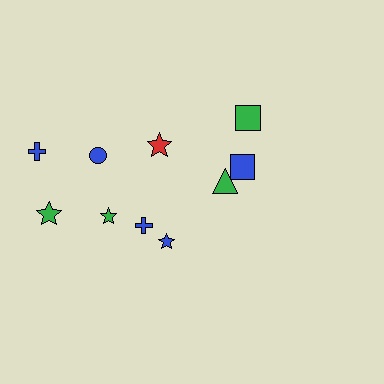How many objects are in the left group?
There are 7 objects.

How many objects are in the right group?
There are 3 objects.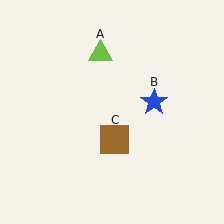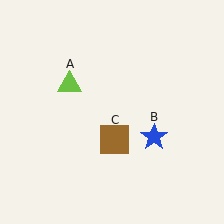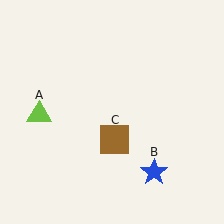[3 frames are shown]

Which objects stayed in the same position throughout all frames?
Brown square (object C) remained stationary.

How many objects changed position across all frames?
2 objects changed position: lime triangle (object A), blue star (object B).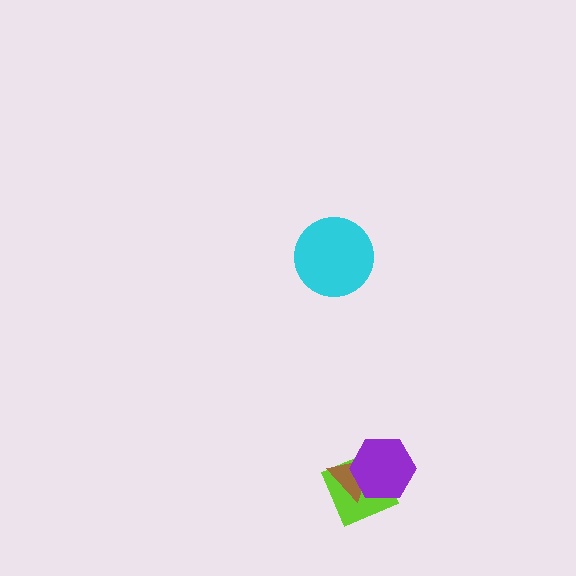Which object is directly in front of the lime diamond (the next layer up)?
The brown triangle is directly in front of the lime diamond.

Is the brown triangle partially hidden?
Yes, it is partially covered by another shape.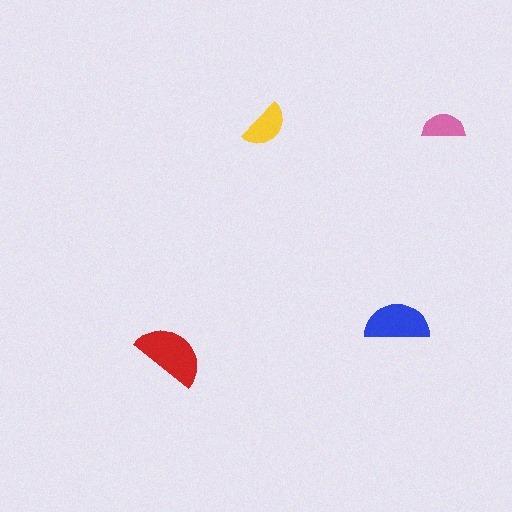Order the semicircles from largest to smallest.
the red one, the blue one, the yellow one, the pink one.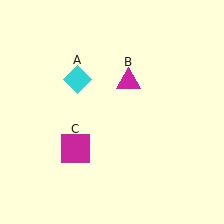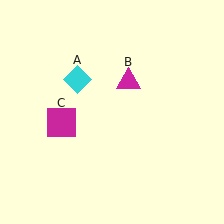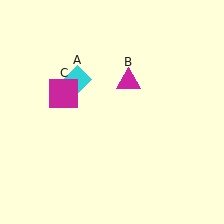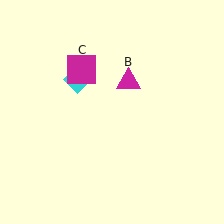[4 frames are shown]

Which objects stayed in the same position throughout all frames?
Cyan diamond (object A) and magenta triangle (object B) remained stationary.